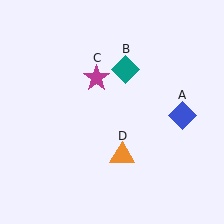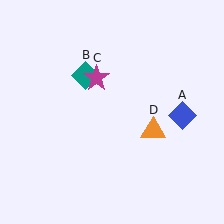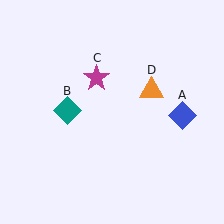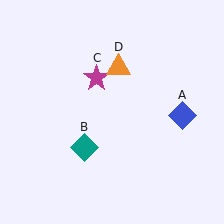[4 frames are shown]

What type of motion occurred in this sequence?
The teal diamond (object B), orange triangle (object D) rotated counterclockwise around the center of the scene.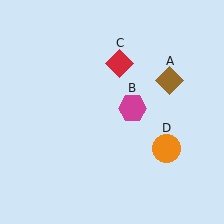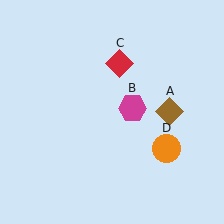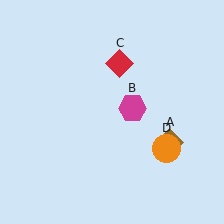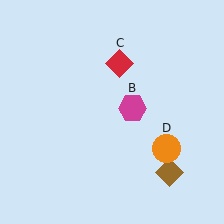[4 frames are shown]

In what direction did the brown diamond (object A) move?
The brown diamond (object A) moved down.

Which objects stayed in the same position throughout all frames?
Magenta hexagon (object B) and red diamond (object C) and orange circle (object D) remained stationary.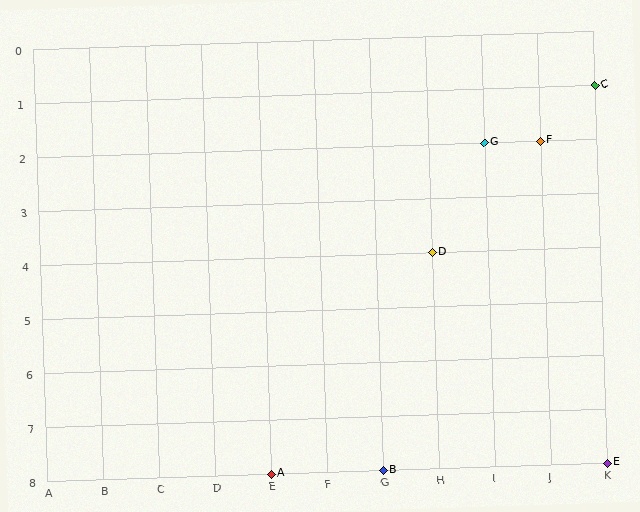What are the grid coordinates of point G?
Point G is at grid coordinates (I, 2).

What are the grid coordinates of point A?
Point A is at grid coordinates (E, 8).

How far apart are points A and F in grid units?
Points A and F are 5 columns and 6 rows apart (about 7.8 grid units diagonally).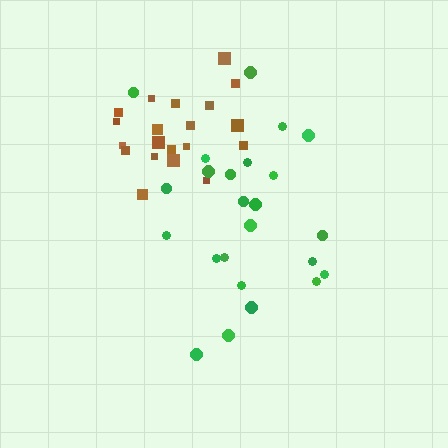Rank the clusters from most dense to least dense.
brown, green.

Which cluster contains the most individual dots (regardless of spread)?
Green (24).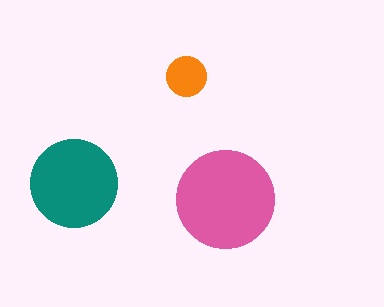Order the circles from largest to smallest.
the pink one, the teal one, the orange one.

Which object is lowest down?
The pink circle is bottommost.